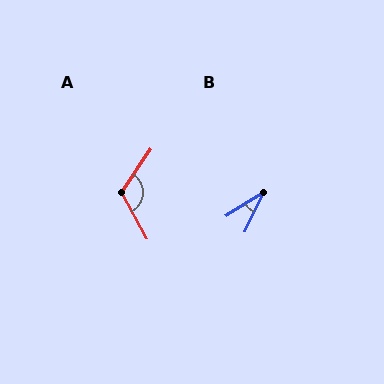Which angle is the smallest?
B, at approximately 32 degrees.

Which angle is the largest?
A, at approximately 117 degrees.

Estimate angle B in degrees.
Approximately 32 degrees.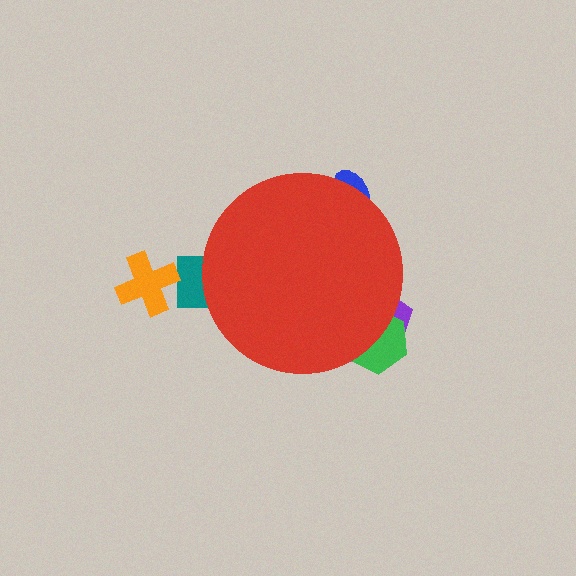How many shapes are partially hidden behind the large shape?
5 shapes are partially hidden.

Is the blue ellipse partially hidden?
Yes, the blue ellipse is partially hidden behind the red circle.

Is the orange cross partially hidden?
No, the orange cross is fully visible.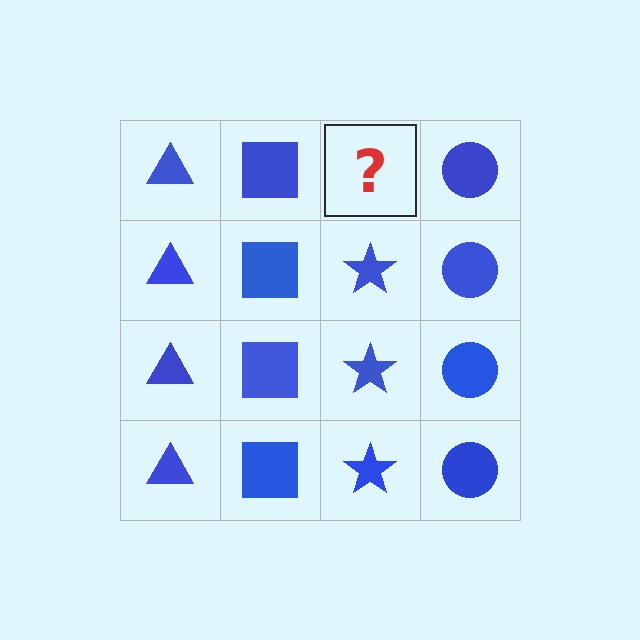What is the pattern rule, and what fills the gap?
The rule is that each column has a consistent shape. The gap should be filled with a blue star.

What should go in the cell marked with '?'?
The missing cell should contain a blue star.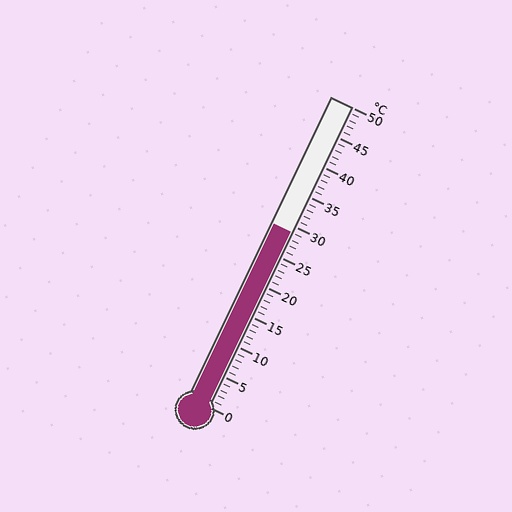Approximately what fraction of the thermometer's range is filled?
The thermometer is filled to approximately 60% of its range.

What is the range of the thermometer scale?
The thermometer scale ranges from 0°C to 50°C.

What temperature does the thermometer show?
The thermometer shows approximately 29°C.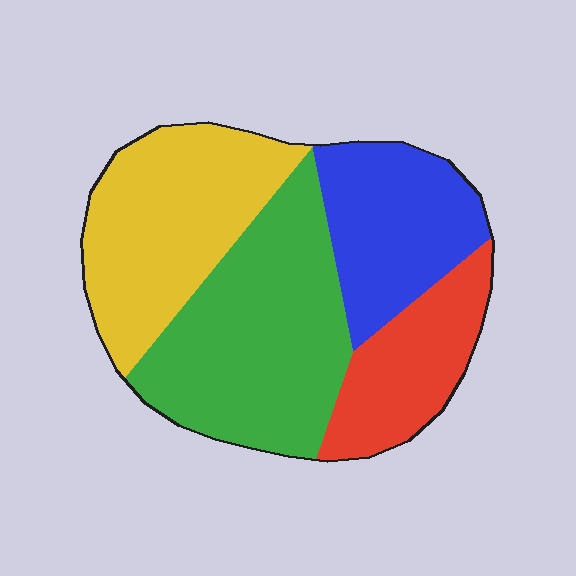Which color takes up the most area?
Green, at roughly 35%.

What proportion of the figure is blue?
Blue takes up between a sixth and a third of the figure.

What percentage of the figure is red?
Red takes up about one sixth (1/6) of the figure.